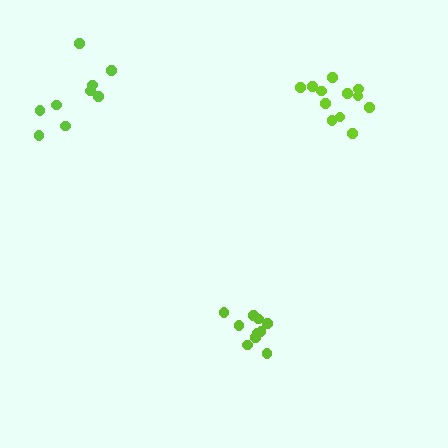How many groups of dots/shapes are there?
There are 3 groups.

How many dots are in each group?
Group 1: 10 dots, Group 2: 9 dots, Group 3: 12 dots (31 total).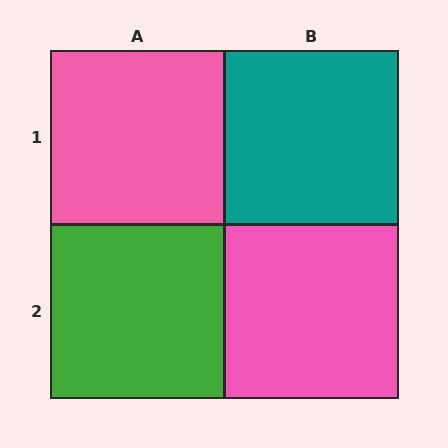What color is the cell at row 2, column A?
Green.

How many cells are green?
1 cell is green.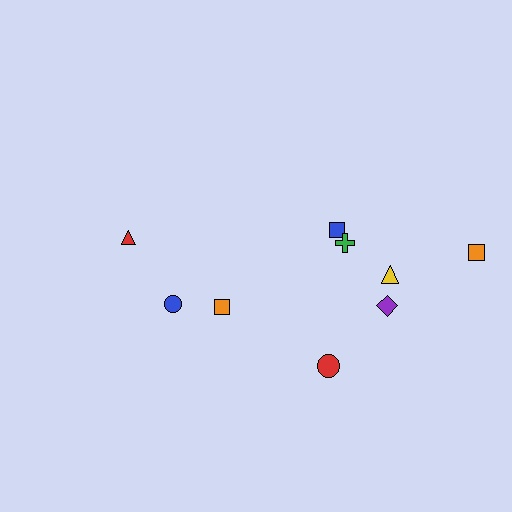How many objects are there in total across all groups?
There are 9 objects.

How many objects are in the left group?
There are 3 objects.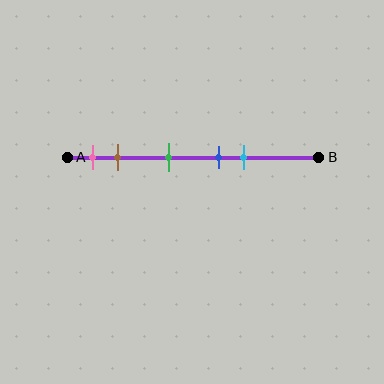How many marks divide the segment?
There are 5 marks dividing the segment.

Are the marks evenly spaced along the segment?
No, the marks are not evenly spaced.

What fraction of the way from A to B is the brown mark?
The brown mark is approximately 20% (0.2) of the way from A to B.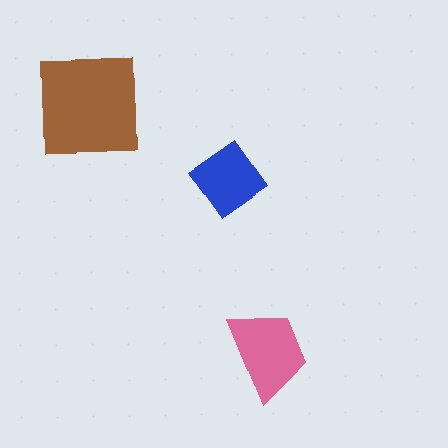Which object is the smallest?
The blue diamond.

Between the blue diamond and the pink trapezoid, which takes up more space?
The pink trapezoid.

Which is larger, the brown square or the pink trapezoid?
The brown square.